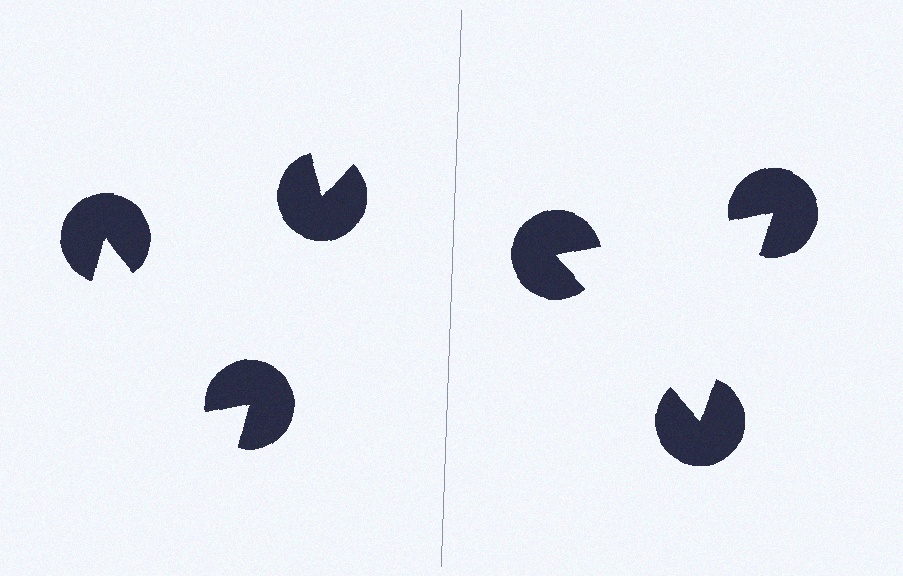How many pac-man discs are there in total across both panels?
6 — 3 on each side.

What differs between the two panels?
The pac-man discs are positioned identically on both sides; only the wedge orientations differ. On the right they align to a triangle; on the left they are misaligned.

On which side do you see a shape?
An illusory triangle appears on the right side. On the left side the wedge cuts are rotated, so no coherent shape forms.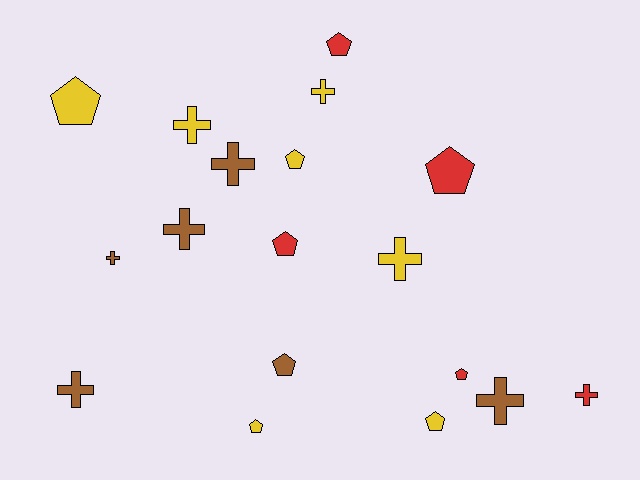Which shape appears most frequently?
Pentagon, with 9 objects.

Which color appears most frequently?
Yellow, with 7 objects.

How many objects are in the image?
There are 18 objects.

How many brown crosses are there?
There are 5 brown crosses.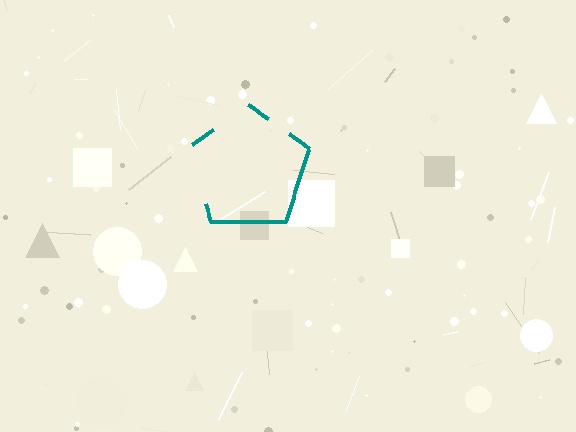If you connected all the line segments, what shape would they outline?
They would outline a pentagon.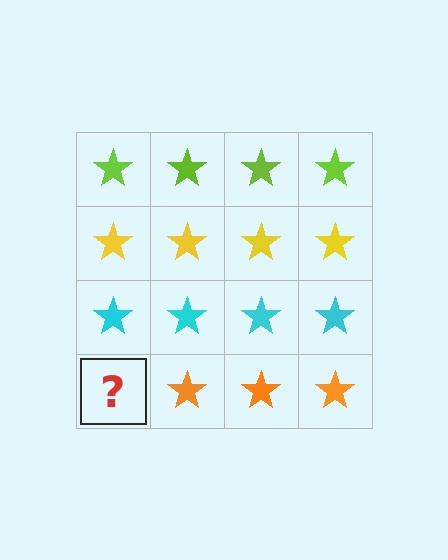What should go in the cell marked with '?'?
The missing cell should contain an orange star.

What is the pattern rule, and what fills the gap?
The rule is that each row has a consistent color. The gap should be filled with an orange star.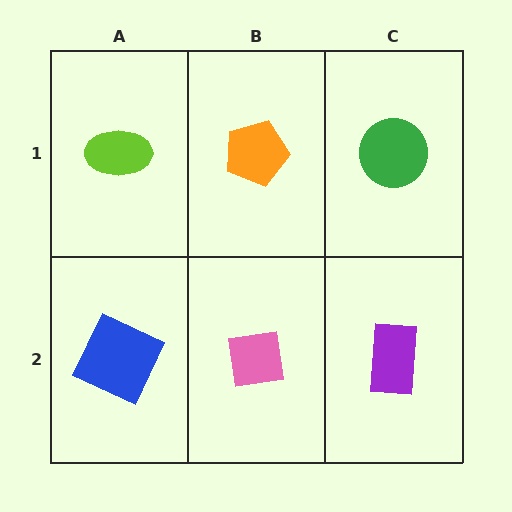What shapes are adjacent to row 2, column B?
An orange pentagon (row 1, column B), a blue square (row 2, column A), a purple rectangle (row 2, column C).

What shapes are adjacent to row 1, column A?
A blue square (row 2, column A), an orange pentagon (row 1, column B).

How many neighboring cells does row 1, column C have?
2.